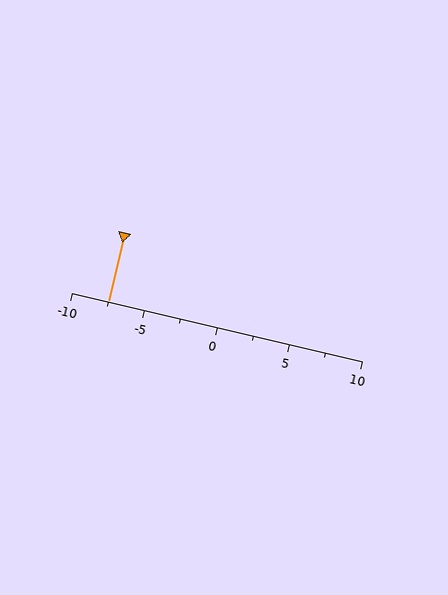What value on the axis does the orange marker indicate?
The marker indicates approximately -7.5.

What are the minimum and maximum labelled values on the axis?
The axis runs from -10 to 10.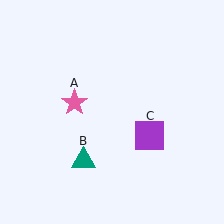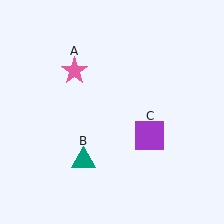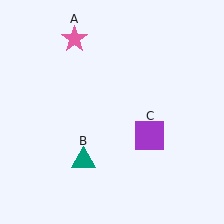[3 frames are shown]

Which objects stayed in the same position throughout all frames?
Teal triangle (object B) and purple square (object C) remained stationary.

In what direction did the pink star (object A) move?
The pink star (object A) moved up.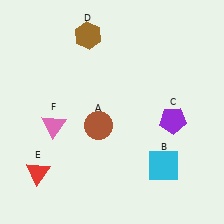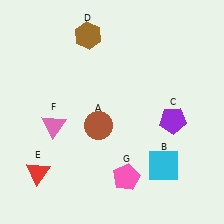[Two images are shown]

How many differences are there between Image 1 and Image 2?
There is 1 difference between the two images.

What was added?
A pink pentagon (G) was added in Image 2.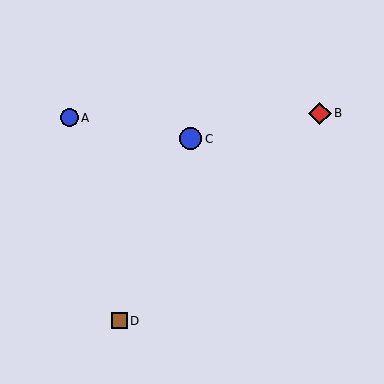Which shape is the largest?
The blue circle (labeled C) is the largest.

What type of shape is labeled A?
Shape A is a blue circle.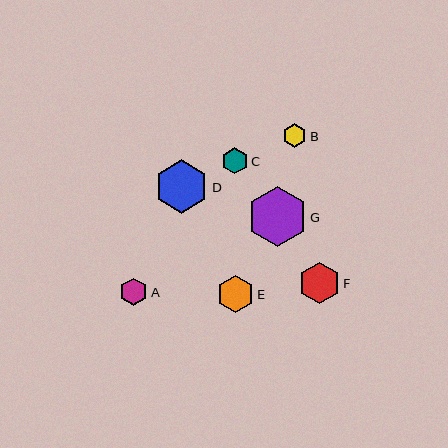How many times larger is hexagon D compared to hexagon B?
Hexagon D is approximately 2.2 times the size of hexagon B.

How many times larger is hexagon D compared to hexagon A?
Hexagon D is approximately 1.9 times the size of hexagon A.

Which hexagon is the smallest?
Hexagon B is the smallest with a size of approximately 24 pixels.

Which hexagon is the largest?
Hexagon G is the largest with a size of approximately 60 pixels.